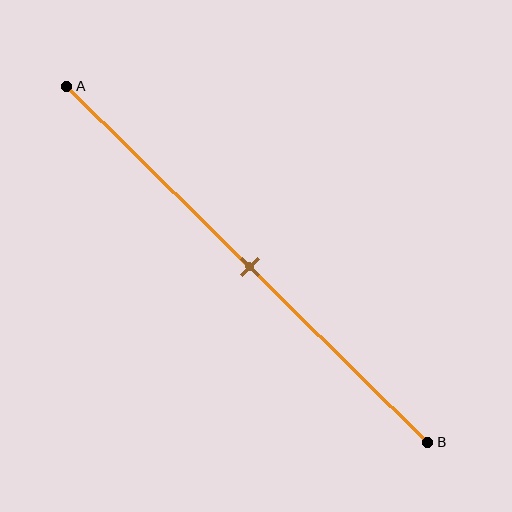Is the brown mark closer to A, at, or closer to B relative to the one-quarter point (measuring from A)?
The brown mark is closer to point B than the one-quarter point of segment AB.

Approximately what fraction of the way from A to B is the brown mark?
The brown mark is approximately 50% of the way from A to B.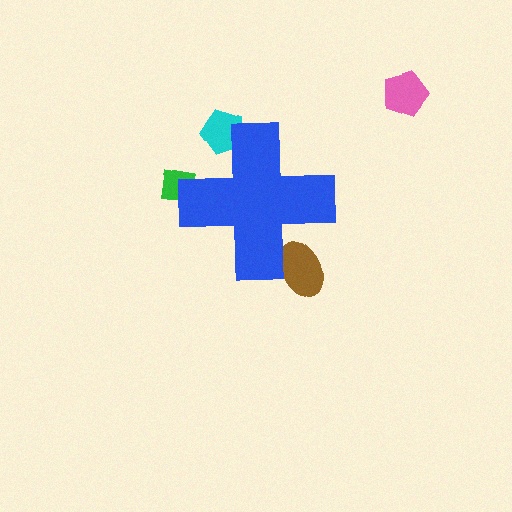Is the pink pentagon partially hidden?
No, the pink pentagon is fully visible.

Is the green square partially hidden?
Yes, the green square is partially hidden behind the blue cross.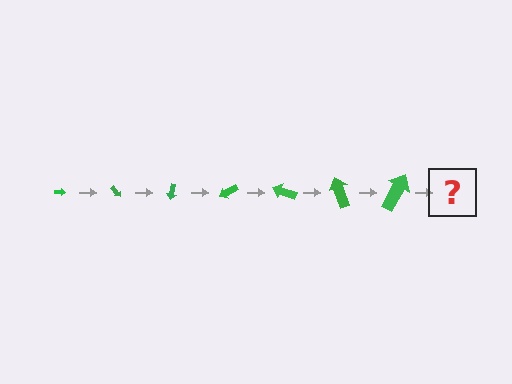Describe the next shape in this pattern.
It should be an arrow, larger than the previous one and rotated 350 degrees from the start.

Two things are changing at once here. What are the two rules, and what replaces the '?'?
The two rules are that the arrow grows larger each step and it rotates 50 degrees each step. The '?' should be an arrow, larger than the previous one and rotated 350 degrees from the start.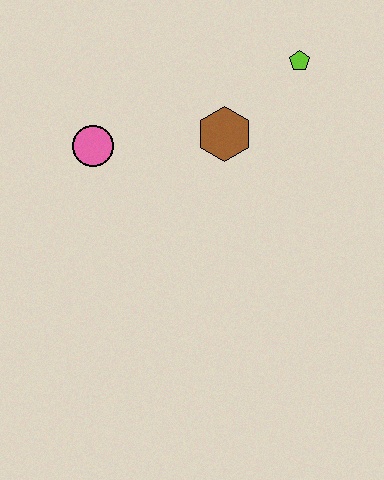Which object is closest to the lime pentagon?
The brown hexagon is closest to the lime pentagon.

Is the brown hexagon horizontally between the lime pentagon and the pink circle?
Yes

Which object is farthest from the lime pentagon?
The pink circle is farthest from the lime pentagon.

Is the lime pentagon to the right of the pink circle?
Yes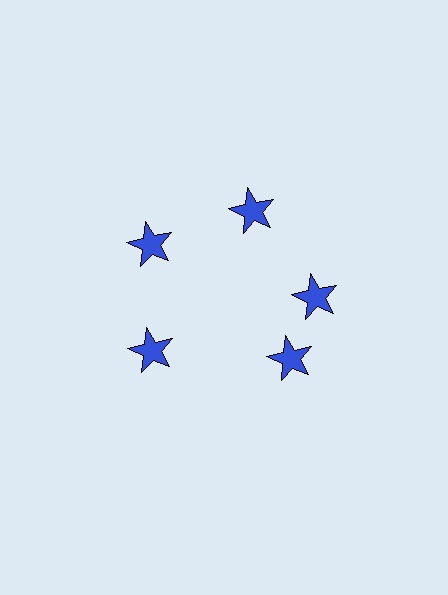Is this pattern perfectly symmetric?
No. The 5 blue stars are arranged in a ring, but one element near the 5 o'clock position is rotated out of alignment along the ring, breaking the 5-fold rotational symmetry.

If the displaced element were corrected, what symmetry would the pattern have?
It would have 5-fold rotational symmetry — the pattern would map onto itself every 72 degrees.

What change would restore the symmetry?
The symmetry would be restored by rotating it back into even spacing with its neighbors so that all 5 stars sit at equal angles and equal distance from the center.